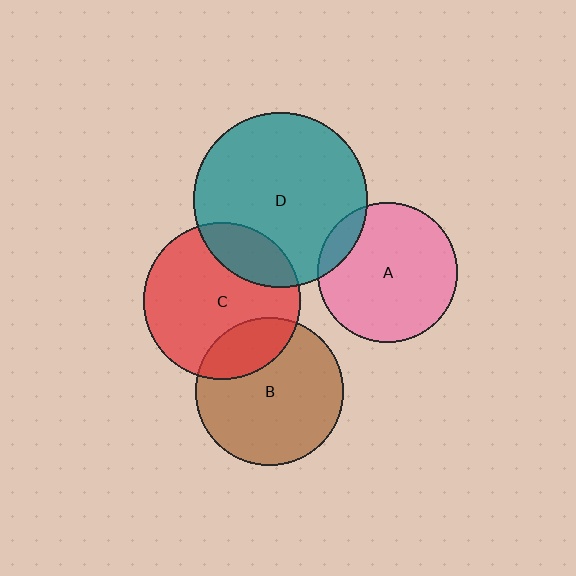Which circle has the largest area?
Circle D (teal).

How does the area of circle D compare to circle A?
Approximately 1.6 times.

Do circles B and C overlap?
Yes.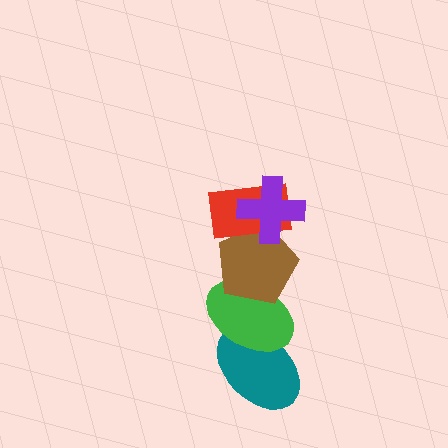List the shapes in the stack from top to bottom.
From top to bottom: the purple cross, the red rectangle, the brown pentagon, the green ellipse, the teal ellipse.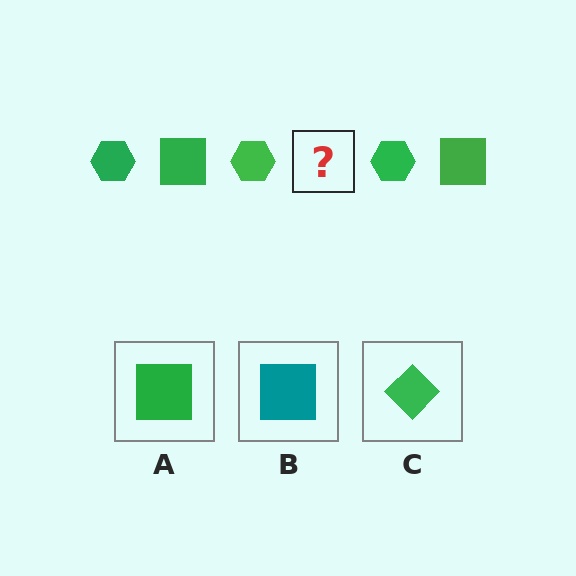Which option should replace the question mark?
Option A.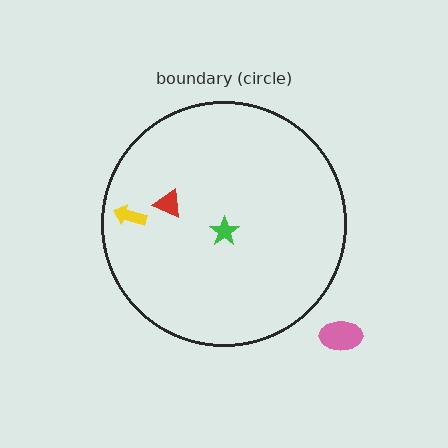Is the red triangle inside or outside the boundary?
Inside.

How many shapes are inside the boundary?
3 inside, 1 outside.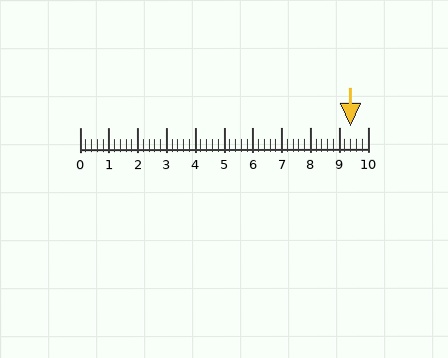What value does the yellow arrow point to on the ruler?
The yellow arrow points to approximately 9.4.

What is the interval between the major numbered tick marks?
The major tick marks are spaced 1 units apart.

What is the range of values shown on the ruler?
The ruler shows values from 0 to 10.